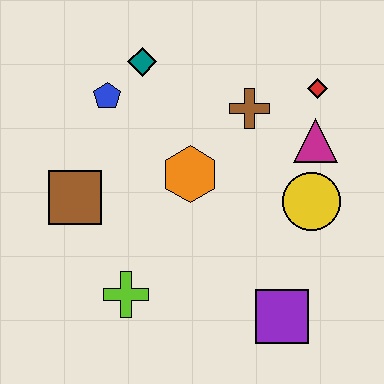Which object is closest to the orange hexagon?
The brown cross is closest to the orange hexagon.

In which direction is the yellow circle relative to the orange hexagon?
The yellow circle is to the right of the orange hexagon.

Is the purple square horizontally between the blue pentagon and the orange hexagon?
No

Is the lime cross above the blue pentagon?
No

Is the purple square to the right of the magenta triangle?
No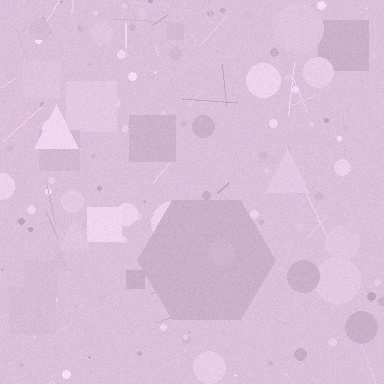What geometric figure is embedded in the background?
A hexagon is embedded in the background.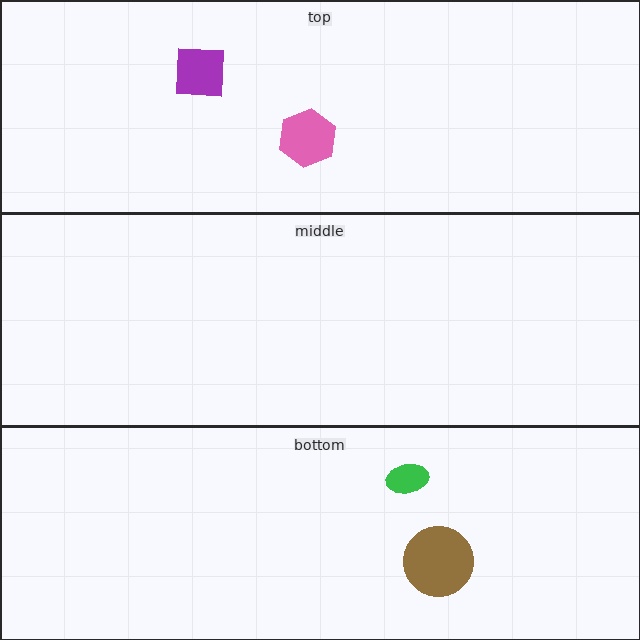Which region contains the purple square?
The top region.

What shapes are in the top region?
The pink hexagon, the purple square.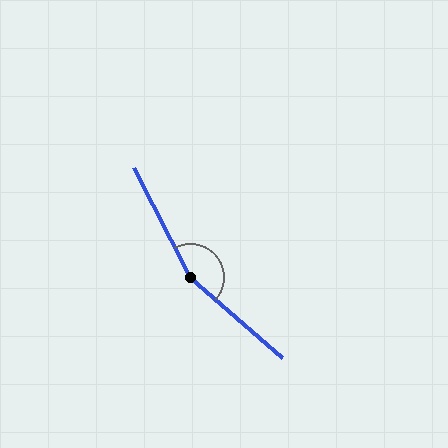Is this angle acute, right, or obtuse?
It is obtuse.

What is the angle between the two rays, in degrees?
Approximately 158 degrees.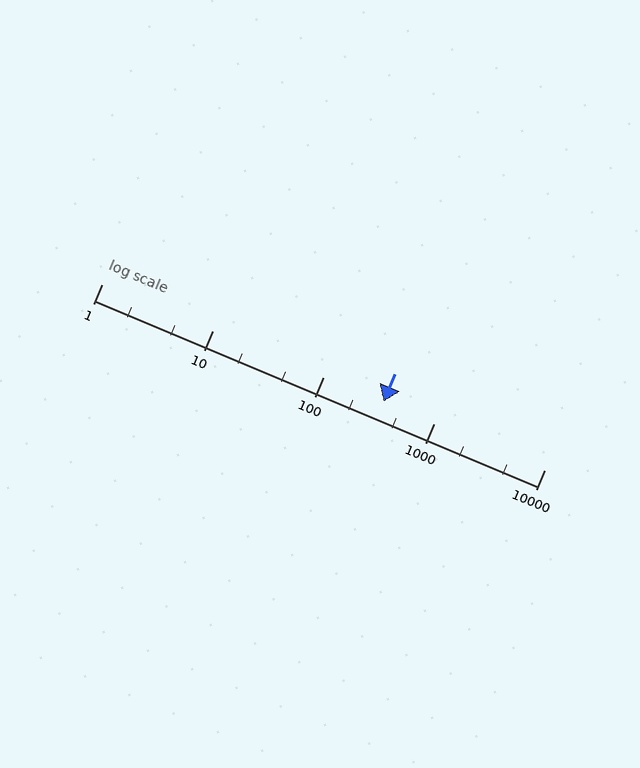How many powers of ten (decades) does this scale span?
The scale spans 4 decades, from 1 to 10000.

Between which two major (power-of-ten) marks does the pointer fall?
The pointer is between 100 and 1000.